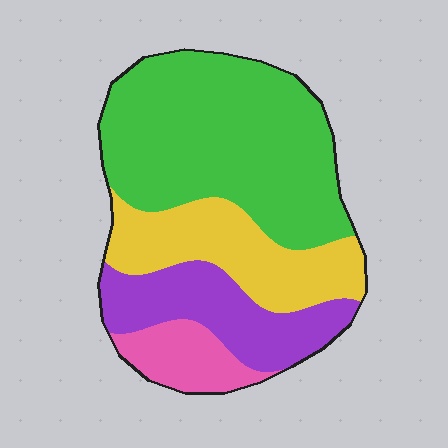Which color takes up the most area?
Green, at roughly 50%.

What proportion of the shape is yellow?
Yellow covers about 25% of the shape.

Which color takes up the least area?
Pink, at roughly 10%.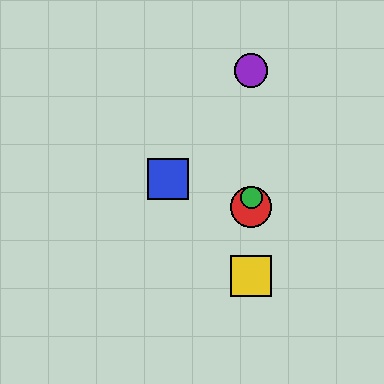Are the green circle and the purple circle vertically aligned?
Yes, both are at x≈251.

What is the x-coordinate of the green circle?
The green circle is at x≈251.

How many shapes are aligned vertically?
4 shapes (the red circle, the green circle, the yellow square, the purple circle) are aligned vertically.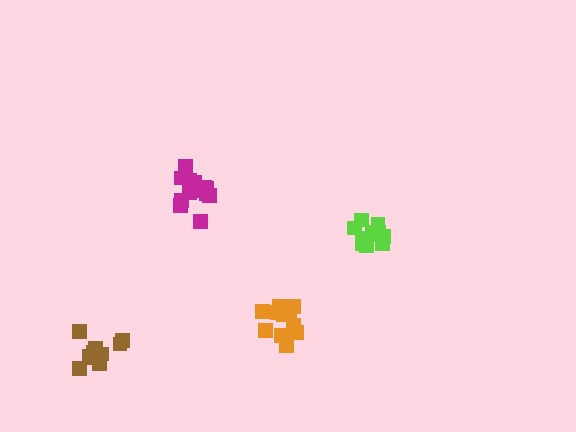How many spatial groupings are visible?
There are 4 spatial groupings.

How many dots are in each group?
Group 1: 14 dots, Group 2: 11 dots, Group 3: 11 dots, Group 4: 11 dots (47 total).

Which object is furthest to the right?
The lime cluster is rightmost.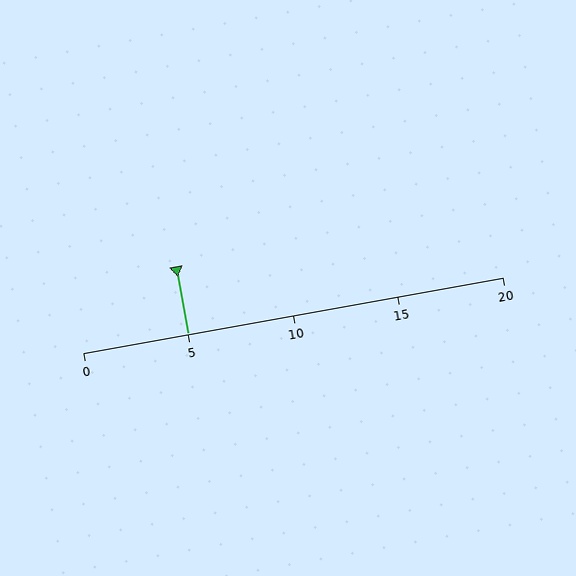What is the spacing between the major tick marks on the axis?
The major ticks are spaced 5 apart.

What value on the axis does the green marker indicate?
The marker indicates approximately 5.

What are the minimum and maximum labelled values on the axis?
The axis runs from 0 to 20.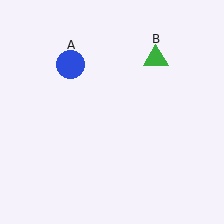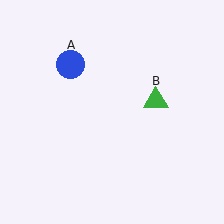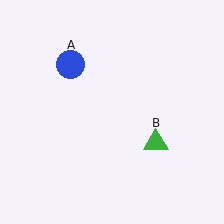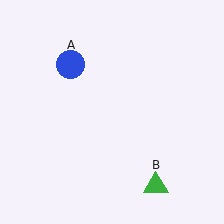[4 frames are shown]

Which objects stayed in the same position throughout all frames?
Blue circle (object A) remained stationary.